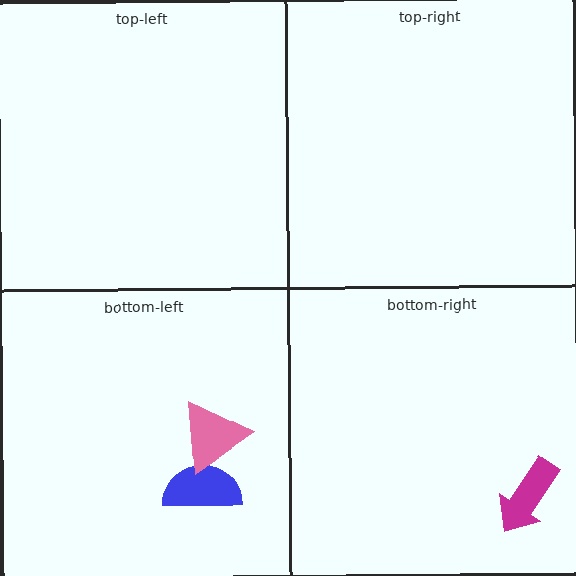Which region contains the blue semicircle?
The bottom-left region.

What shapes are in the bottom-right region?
The magenta arrow.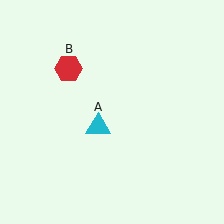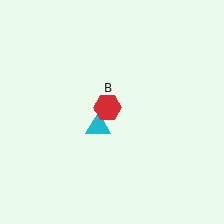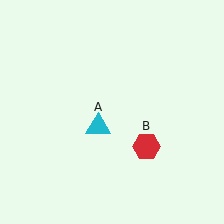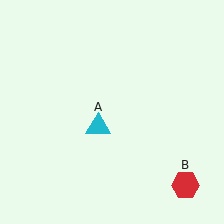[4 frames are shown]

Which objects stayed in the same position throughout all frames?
Cyan triangle (object A) remained stationary.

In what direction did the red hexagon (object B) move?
The red hexagon (object B) moved down and to the right.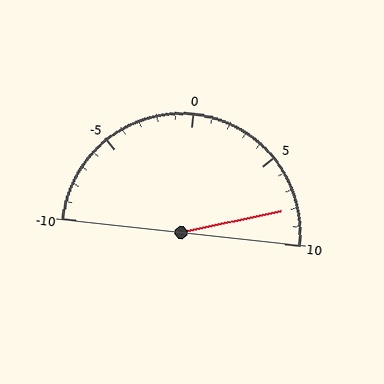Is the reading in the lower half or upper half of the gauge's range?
The reading is in the upper half of the range (-10 to 10).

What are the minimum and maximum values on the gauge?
The gauge ranges from -10 to 10.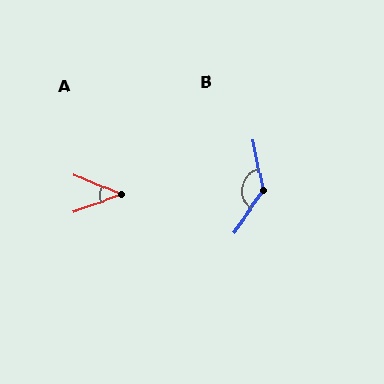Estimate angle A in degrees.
Approximately 42 degrees.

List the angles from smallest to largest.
A (42°), B (133°).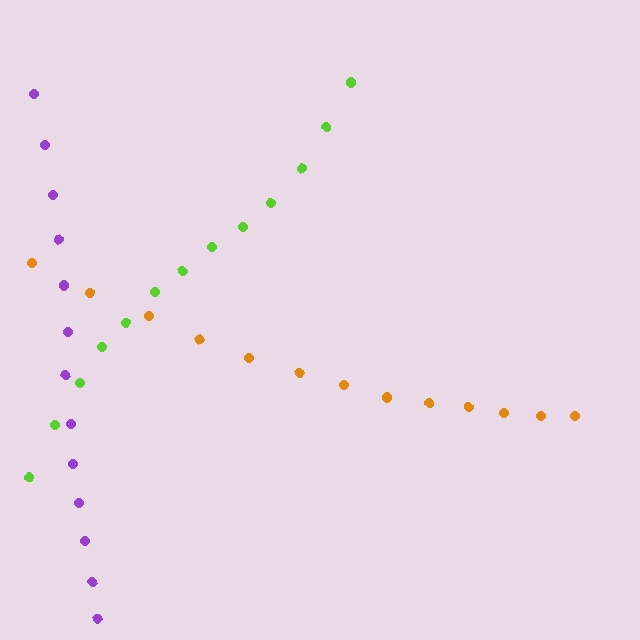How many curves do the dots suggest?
There are 3 distinct paths.